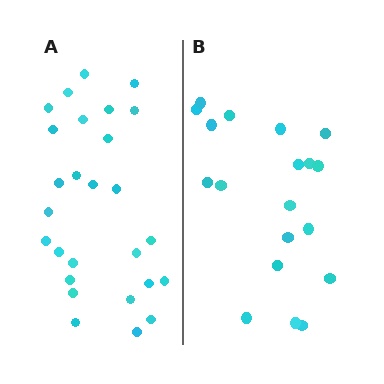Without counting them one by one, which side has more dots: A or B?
Region A (the left region) has more dots.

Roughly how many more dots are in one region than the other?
Region A has roughly 8 or so more dots than region B.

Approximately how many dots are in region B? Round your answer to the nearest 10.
About 20 dots. (The exact count is 19, which rounds to 20.)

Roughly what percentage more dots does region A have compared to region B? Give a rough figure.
About 40% more.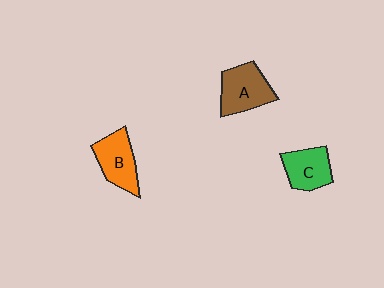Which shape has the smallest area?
Shape C (green).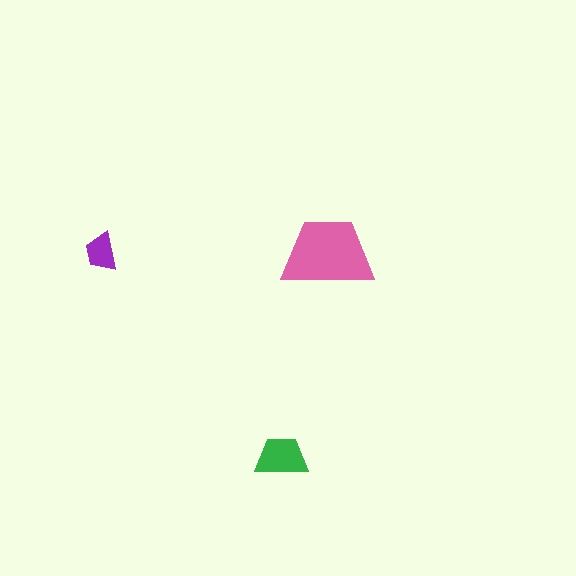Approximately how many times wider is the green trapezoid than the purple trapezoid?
About 1.5 times wider.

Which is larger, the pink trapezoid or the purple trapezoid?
The pink one.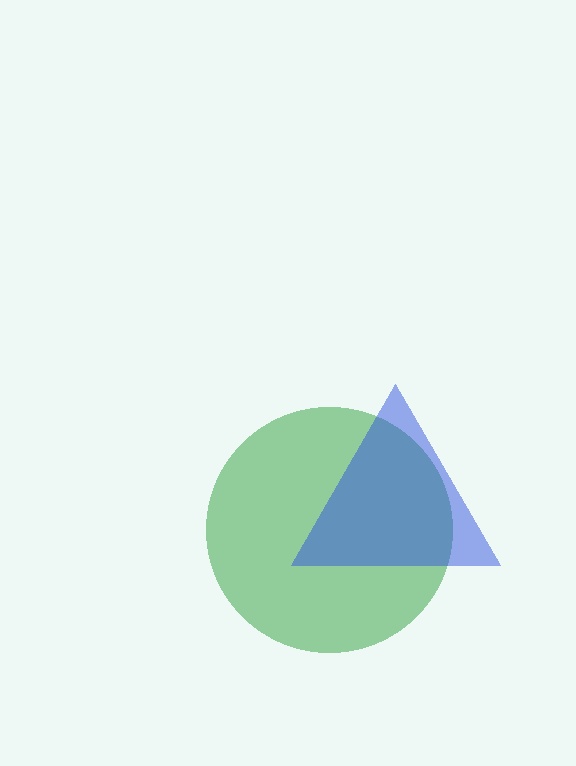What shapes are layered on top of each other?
The layered shapes are: a green circle, a blue triangle.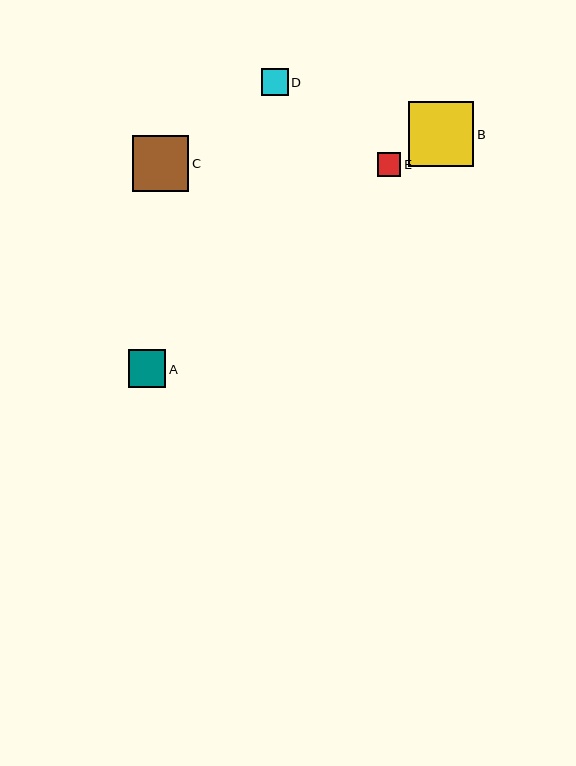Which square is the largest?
Square B is the largest with a size of approximately 65 pixels.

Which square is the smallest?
Square E is the smallest with a size of approximately 24 pixels.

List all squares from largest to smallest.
From largest to smallest: B, C, A, D, E.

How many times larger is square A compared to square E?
Square A is approximately 1.6 times the size of square E.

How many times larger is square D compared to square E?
Square D is approximately 1.1 times the size of square E.